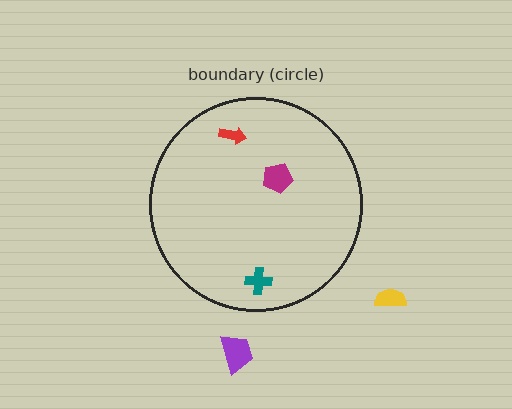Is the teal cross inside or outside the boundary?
Inside.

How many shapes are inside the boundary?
3 inside, 2 outside.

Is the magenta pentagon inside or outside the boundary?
Inside.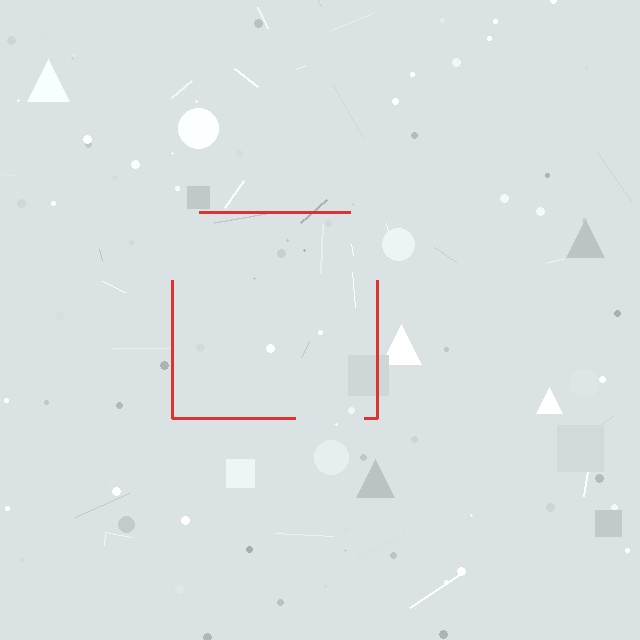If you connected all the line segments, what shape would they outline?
They would outline a square.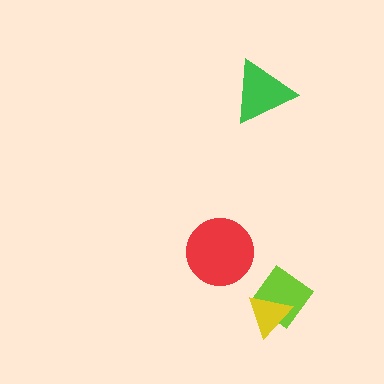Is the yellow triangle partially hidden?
No, no other shape covers it.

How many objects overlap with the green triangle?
0 objects overlap with the green triangle.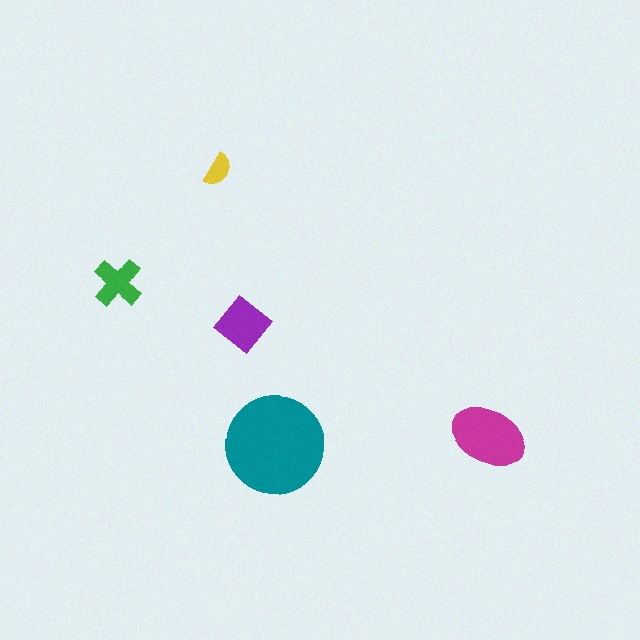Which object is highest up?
The yellow semicircle is topmost.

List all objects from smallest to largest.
The yellow semicircle, the green cross, the purple diamond, the magenta ellipse, the teal circle.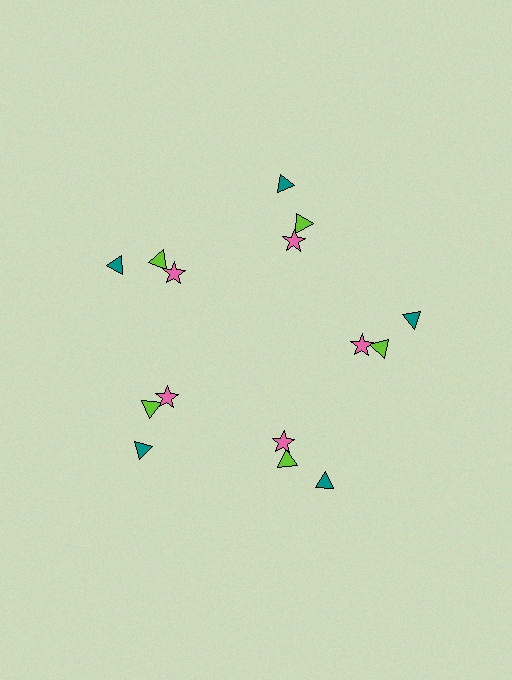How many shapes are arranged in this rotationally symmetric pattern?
There are 15 shapes, arranged in 5 groups of 3.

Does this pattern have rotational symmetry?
Yes, this pattern has 5-fold rotational symmetry. It looks the same after rotating 72 degrees around the center.